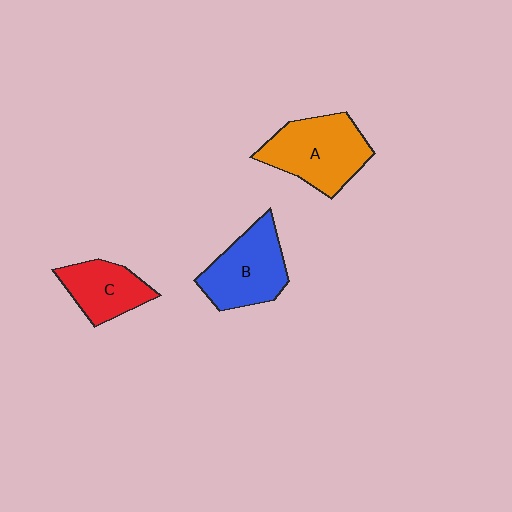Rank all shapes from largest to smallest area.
From largest to smallest: A (orange), B (blue), C (red).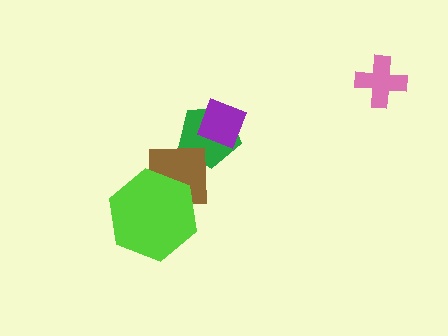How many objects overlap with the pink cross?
0 objects overlap with the pink cross.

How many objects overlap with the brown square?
2 objects overlap with the brown square.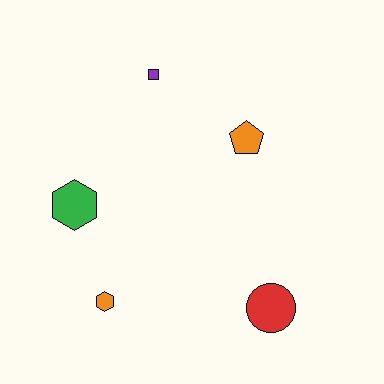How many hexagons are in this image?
There are 2 hexagons.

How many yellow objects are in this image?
There are no yellow objects.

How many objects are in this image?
There are 5 objects.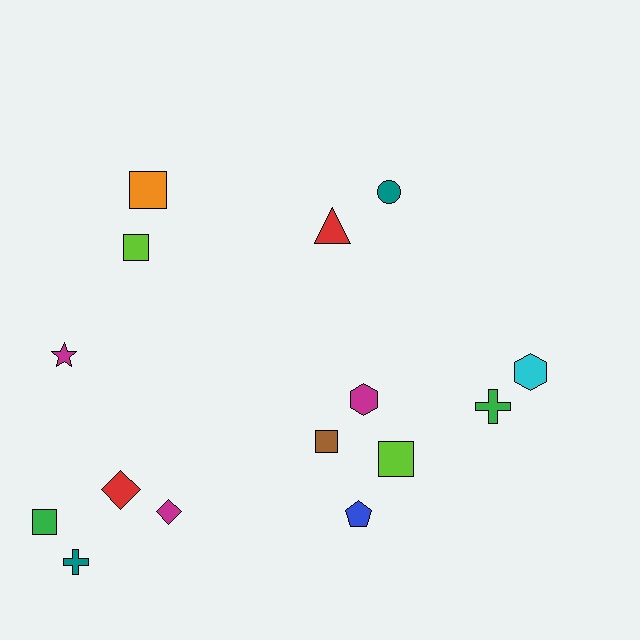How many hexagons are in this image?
There are 2 hexagons.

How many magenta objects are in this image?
There are 3 magenta objects.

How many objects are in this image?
There are 15 objects.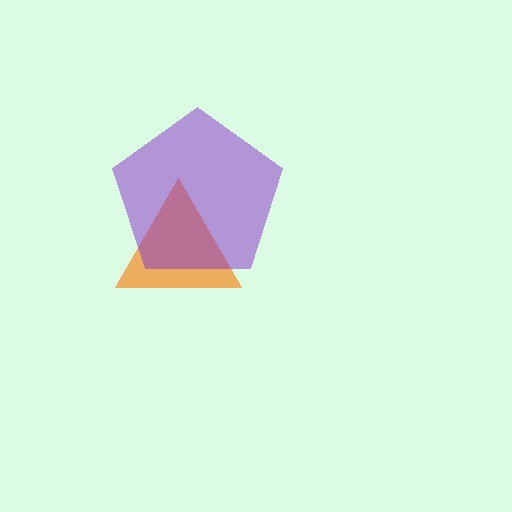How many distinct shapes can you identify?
There are 2 distinct shapes: an orange triangle, a purple pentagon.